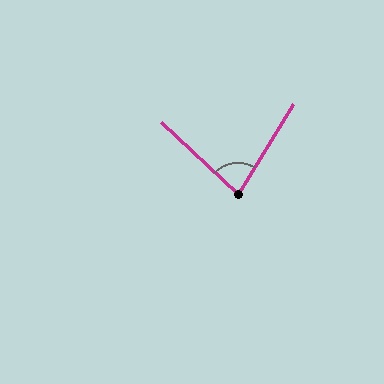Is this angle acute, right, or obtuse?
It is acute.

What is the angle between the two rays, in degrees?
Approximately 78 degrees.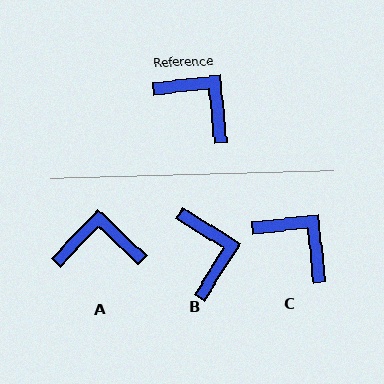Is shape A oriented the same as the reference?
No, it is off by about 40 degrees.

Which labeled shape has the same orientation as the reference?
C.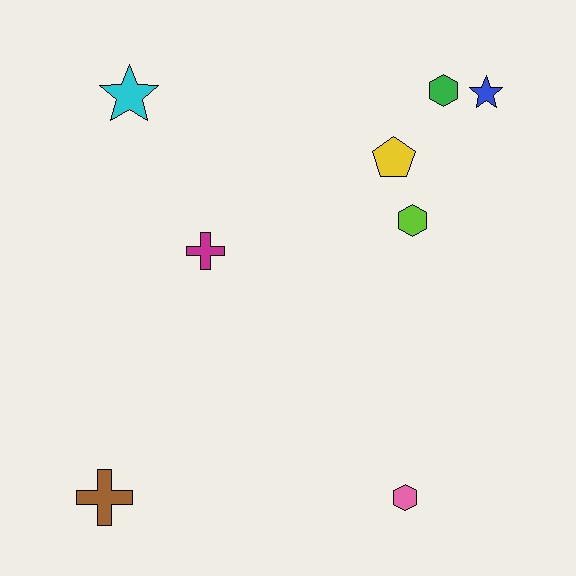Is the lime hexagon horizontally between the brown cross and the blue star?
Yes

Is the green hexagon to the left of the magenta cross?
No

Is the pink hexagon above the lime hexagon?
No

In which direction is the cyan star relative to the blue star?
The cyan star is to the left of the blue star.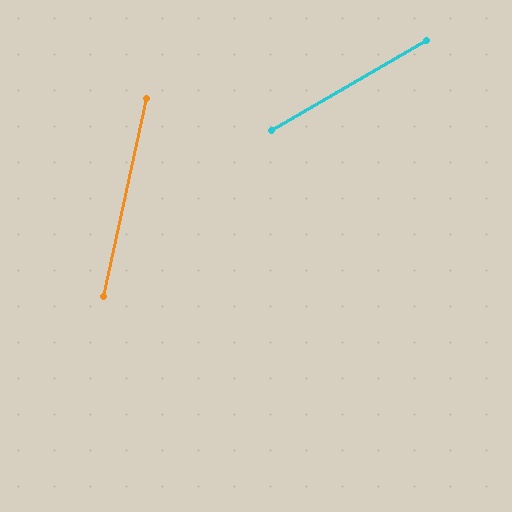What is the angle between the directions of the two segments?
Approximately 47 degrees.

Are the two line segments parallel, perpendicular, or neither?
Neither parallel nor perpendicular — they differ by about 47°.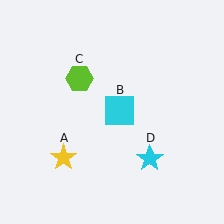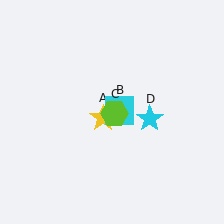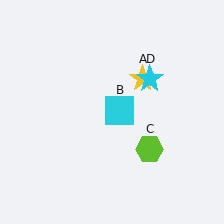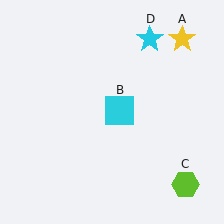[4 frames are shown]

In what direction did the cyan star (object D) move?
The cyan star (object D) moved up.